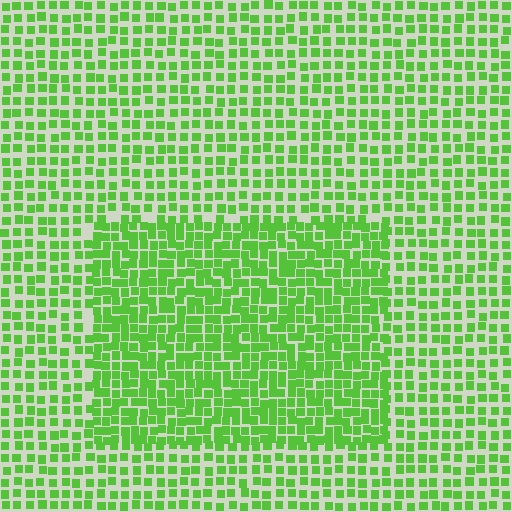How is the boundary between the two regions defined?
The boundary is defined by a change in element density (approximately 1.7x ratio). All elements are the same color, size, and shape.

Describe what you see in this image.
The image contains small lime elements arranged at two different densities. A rectangle-shaped region is visible where the elements are more densely packed than the surrounding area.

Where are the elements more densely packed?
The elements are more densely packed inside the rectangle boundary.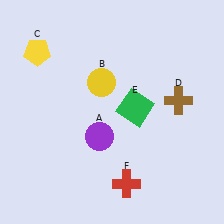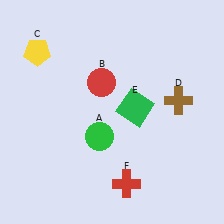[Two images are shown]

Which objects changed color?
A changed from purple to green. B changed from yellow to red.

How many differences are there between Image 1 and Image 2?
There are 2 differences between the two images.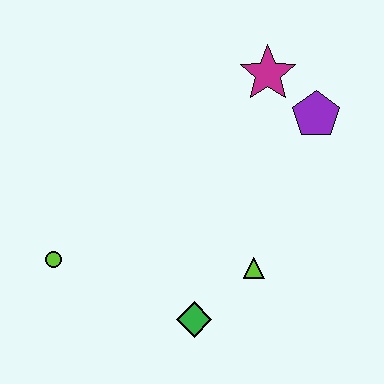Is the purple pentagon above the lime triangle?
Yes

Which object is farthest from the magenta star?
The lime circle is farthest from the magenta star.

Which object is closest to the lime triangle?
The green diamond is closest to the lime triangle.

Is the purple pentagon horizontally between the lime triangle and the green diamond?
No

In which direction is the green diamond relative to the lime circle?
The green diamond is to the right of the lime circle.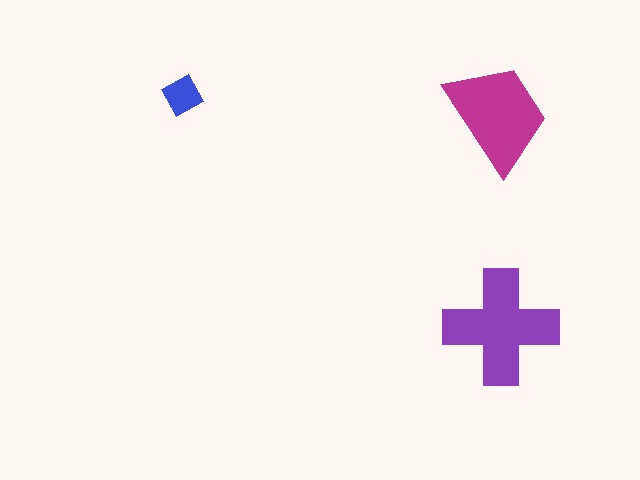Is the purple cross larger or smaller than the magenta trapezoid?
Larger.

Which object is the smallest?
The blue square.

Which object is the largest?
The purple cross.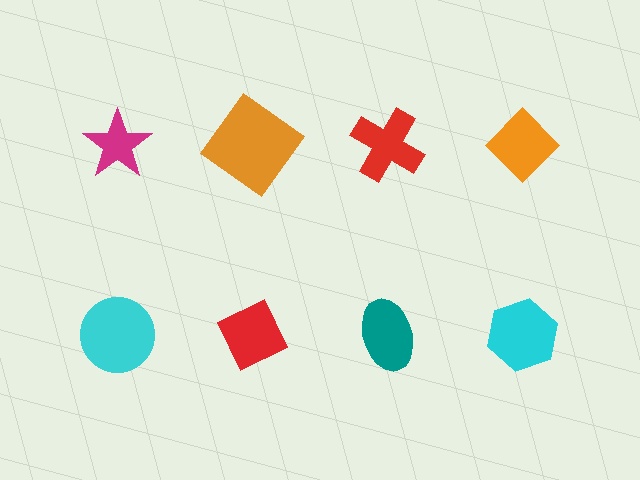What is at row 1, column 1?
A magenta star.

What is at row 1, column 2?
An orange diamond.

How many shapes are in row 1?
4 shapes.